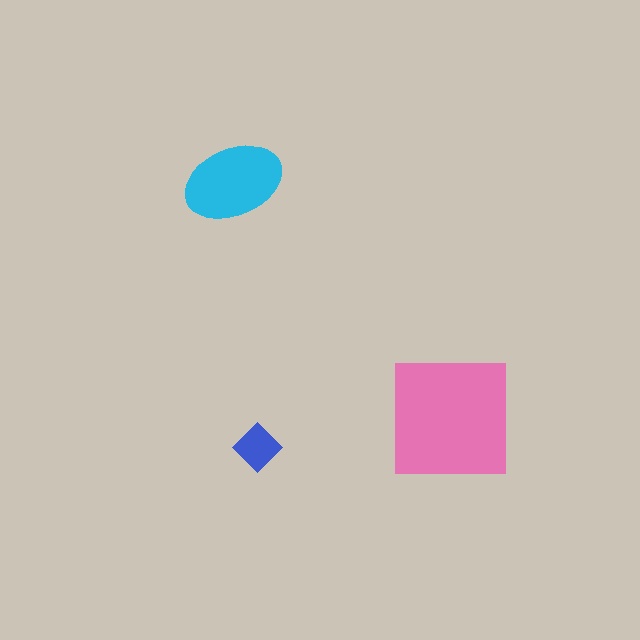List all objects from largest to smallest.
The pink square, the cyan ellipse, the blue diamond.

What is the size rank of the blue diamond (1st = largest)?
3rd.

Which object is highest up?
The cyan ellipse is topmost.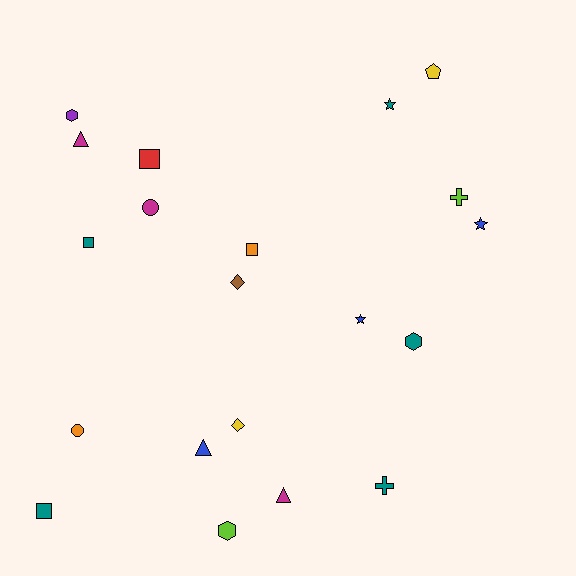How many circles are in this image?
There are 2 circles.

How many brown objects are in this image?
There is 1 brown object.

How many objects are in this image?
There are 20 objects.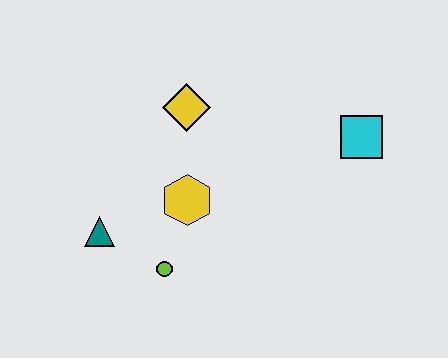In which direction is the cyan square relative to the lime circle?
The cyan square is to the right of the lime circle.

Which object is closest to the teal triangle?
The lime circle is closest to the teal triangle.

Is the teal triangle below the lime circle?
No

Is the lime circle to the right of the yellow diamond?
No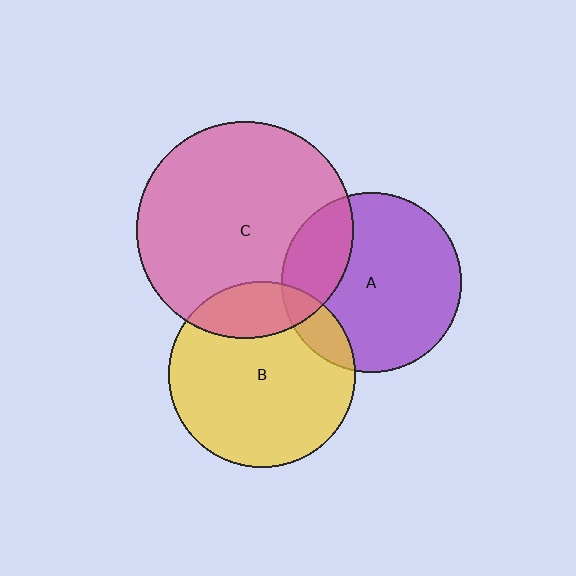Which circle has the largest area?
Circle C (pink).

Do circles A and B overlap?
Yes.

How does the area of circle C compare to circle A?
Approximately 1.5 times.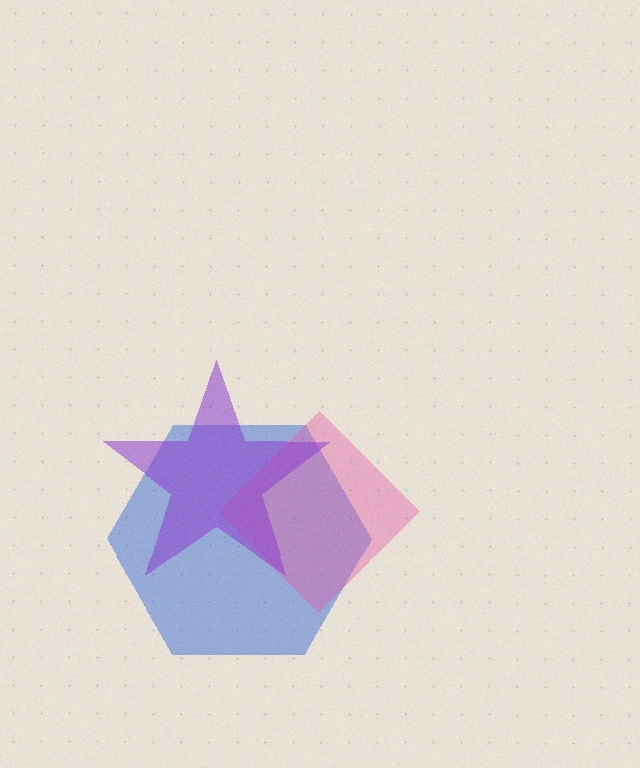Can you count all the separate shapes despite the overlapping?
Yes, there are 3 separate shapes.